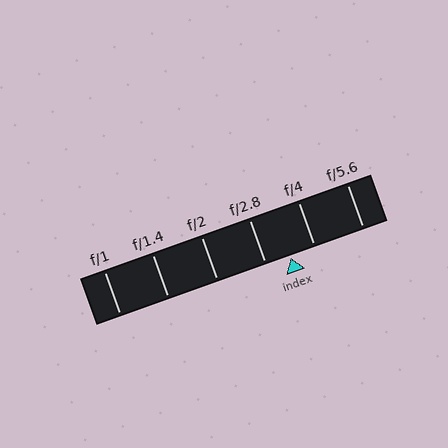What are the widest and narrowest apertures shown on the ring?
The widest aperture shown is f/1 and the narrowest is f/5.6.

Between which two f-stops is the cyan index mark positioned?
The index mark is between f/2.8 and f/4.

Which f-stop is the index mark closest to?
The index mark is closest to f/2.8.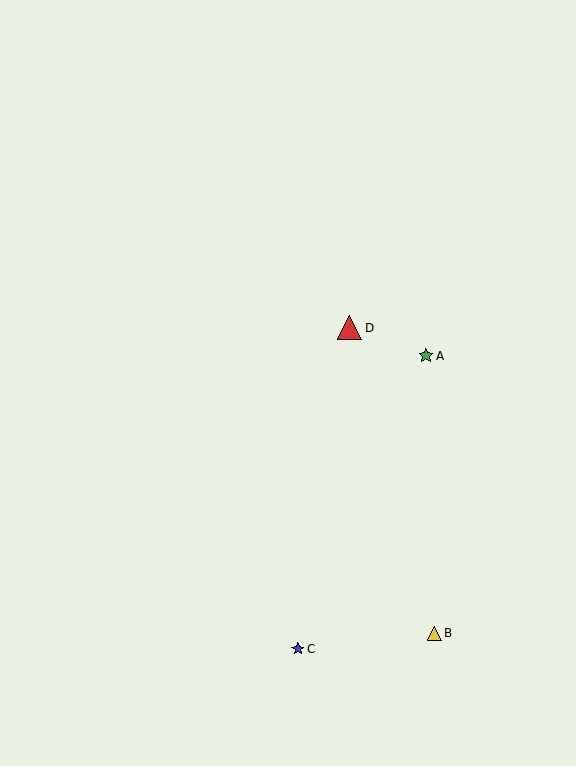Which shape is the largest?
The red triangle (labeled D) is the largest.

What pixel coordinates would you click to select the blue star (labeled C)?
Click at (298, 649) to select the blue star C.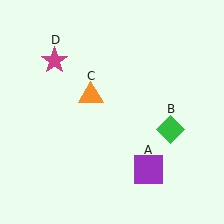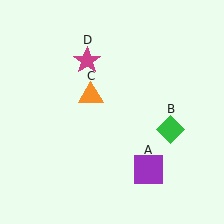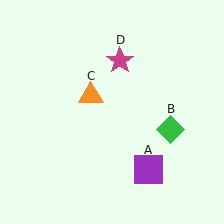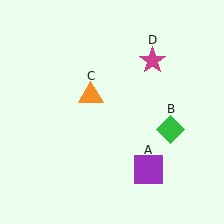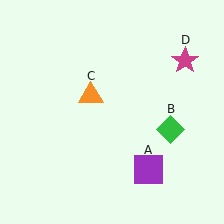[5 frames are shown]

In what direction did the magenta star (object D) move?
The magenta star (object D) moved right.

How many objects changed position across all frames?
1 object changed position: magenta star (object D).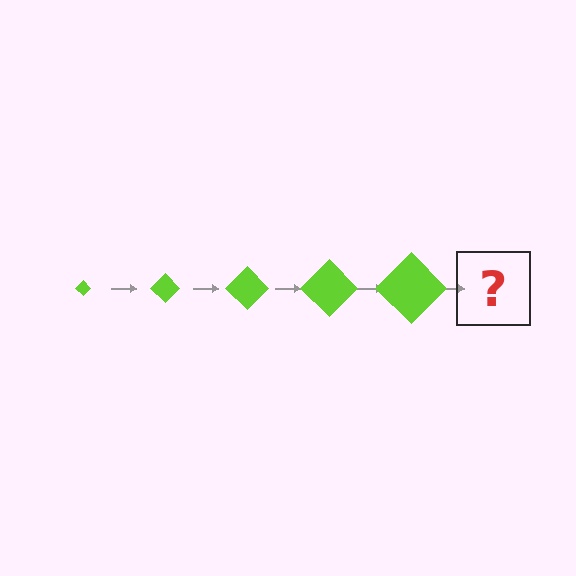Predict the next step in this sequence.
The next step is a lime diamond, larger than the previous one.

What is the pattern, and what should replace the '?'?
The pattern is that the diamond gets progressively larger each step. The '?' should be a lime diamond, larger than the previous one.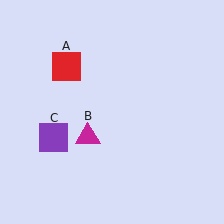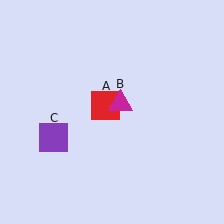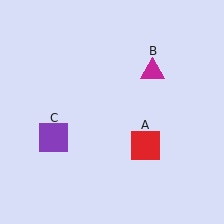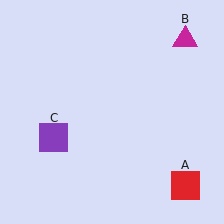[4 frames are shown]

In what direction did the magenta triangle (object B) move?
The magenta triangle (object B) moved up and to the right.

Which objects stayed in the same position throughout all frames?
Purple square (object C) remained stationary.